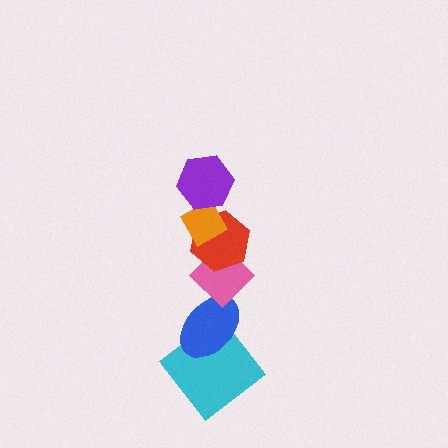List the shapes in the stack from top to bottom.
From top to bottom: the purple hexagon, the orange diamond, the red hexagon, the pink diamond, the blue ellipse, the cyan diamond.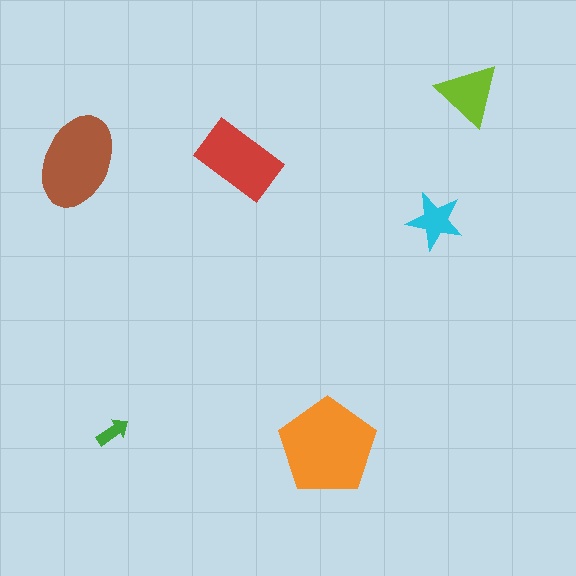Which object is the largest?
The orange pentagon.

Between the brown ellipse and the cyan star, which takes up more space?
The brown ellipse.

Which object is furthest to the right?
The lime triangle is rightmost.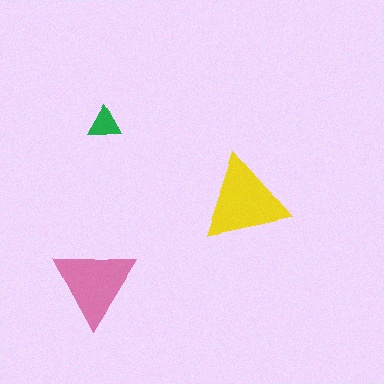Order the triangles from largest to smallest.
the yellow one, the pink one, the green one.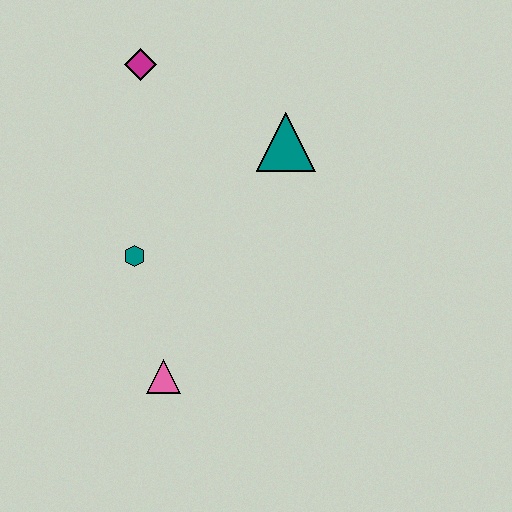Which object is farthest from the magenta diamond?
The pink triangle is farthest from the magenta diamond.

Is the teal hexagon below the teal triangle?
Yes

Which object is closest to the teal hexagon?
The pink triangle is closest to the teal hexagon.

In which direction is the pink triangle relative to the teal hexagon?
The pink triangle is below the teal hexagon.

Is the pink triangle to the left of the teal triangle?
Yes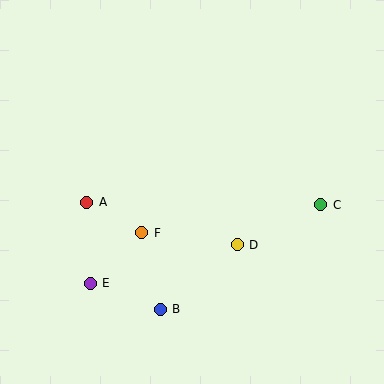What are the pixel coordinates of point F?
Point F is at (142, 233).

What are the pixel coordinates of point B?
Point B is at (160, 309).